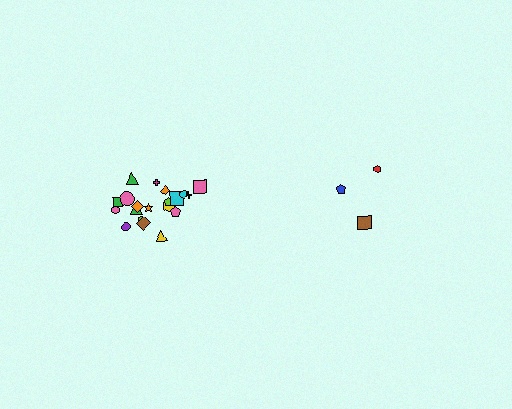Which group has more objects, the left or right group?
The left group.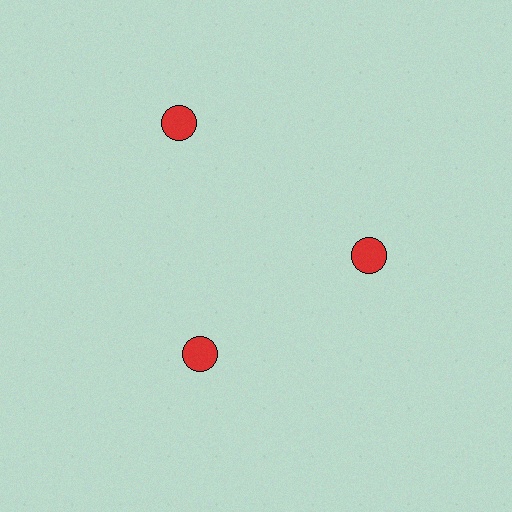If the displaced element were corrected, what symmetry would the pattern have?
It would have 3-fold rotational symmetry — the pattern would map onto itself every 120 degrees.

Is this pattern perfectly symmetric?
No. The 3 red circles are arranged in a ring, but one element near the 11 o'clock position is pushed outward from the center, breaking the 3-fold rotational symmetry.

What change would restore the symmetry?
The symmetry would be restored by moving it inward, back onto the ring so that all 3 circles sit at equal angles and equal distance from the center.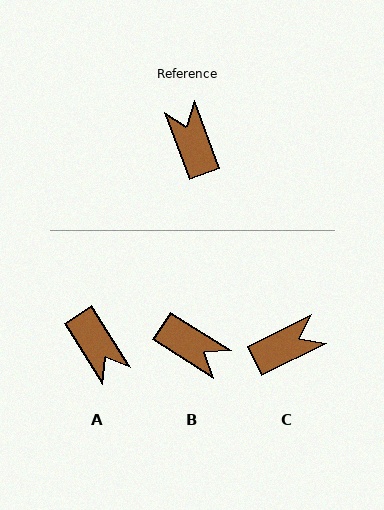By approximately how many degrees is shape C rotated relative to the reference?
Approximately 84 degrees clockwise.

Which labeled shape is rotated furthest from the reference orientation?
A, about 169 degrees away.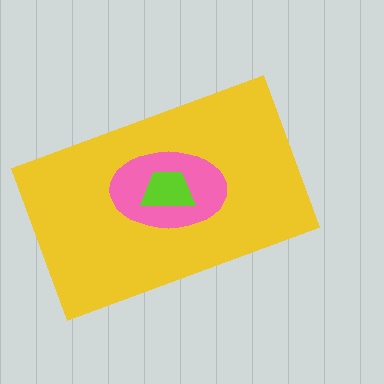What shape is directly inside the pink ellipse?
The lime trapezoid.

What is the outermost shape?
The yellow rectangle.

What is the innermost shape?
The lime trapezoid.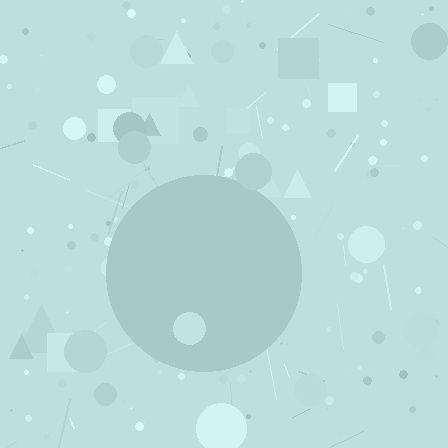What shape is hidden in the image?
A circle is hidden in the image.